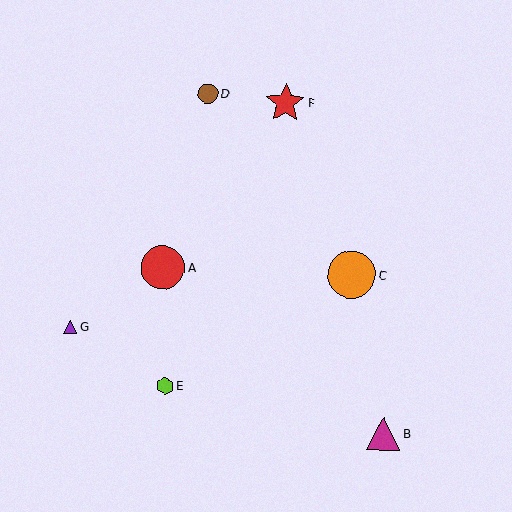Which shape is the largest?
The orange circle (labeled C) is the largest.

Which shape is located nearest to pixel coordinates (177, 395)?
The lime hexagon (labeled E) at (165, 386) is nearest to that location.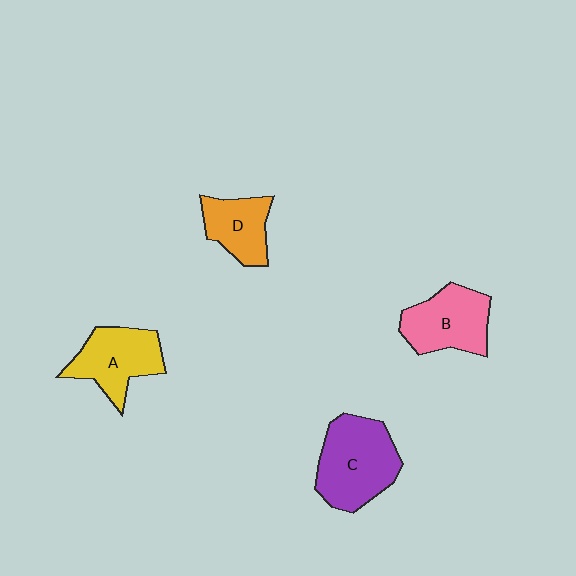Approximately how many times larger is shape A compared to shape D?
Approximately 1.3 times.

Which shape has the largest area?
Shape C (purple).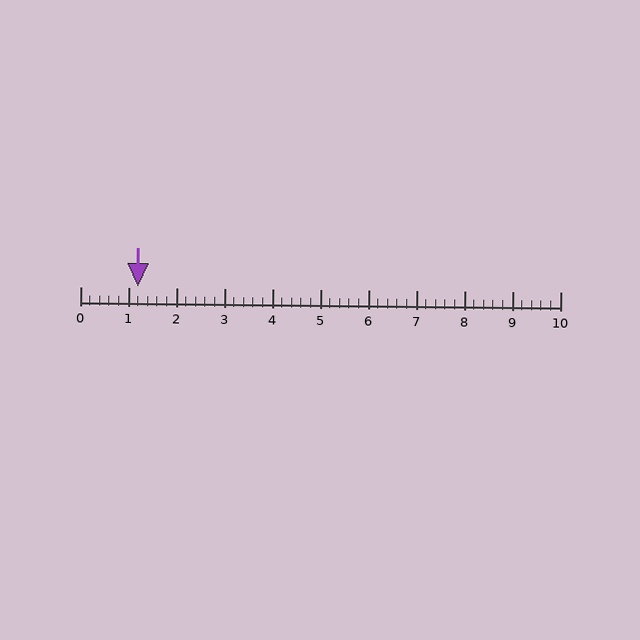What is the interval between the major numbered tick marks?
The major tick marks are spaced 1 units apart.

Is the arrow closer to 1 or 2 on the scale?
The arrow is closer to 1.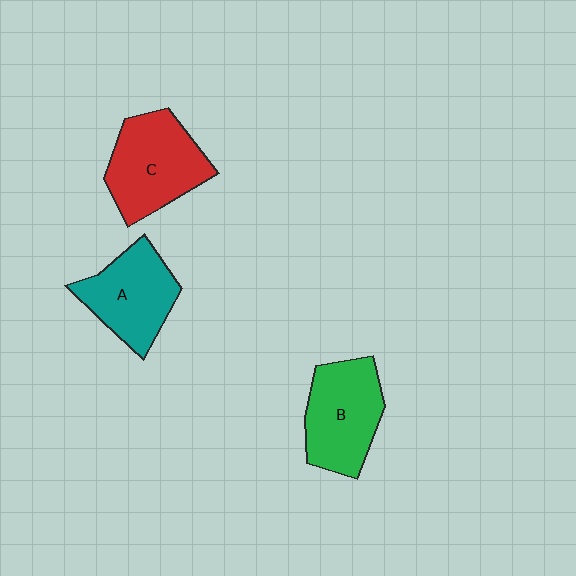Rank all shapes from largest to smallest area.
From largest to smallest: C (red), B (green), A (teal).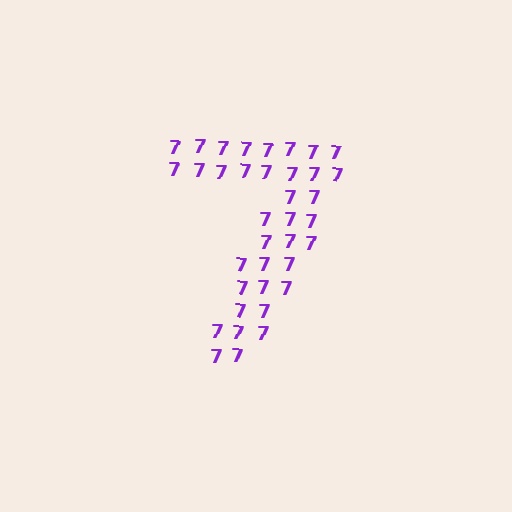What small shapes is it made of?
It is made of small digit 7's.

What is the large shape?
The large shape is the digit 7.